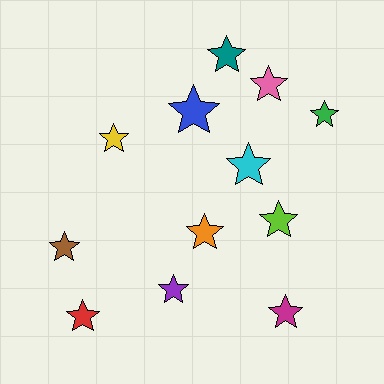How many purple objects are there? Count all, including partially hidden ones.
There is 1 purple object.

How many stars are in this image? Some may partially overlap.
There are 12 stars.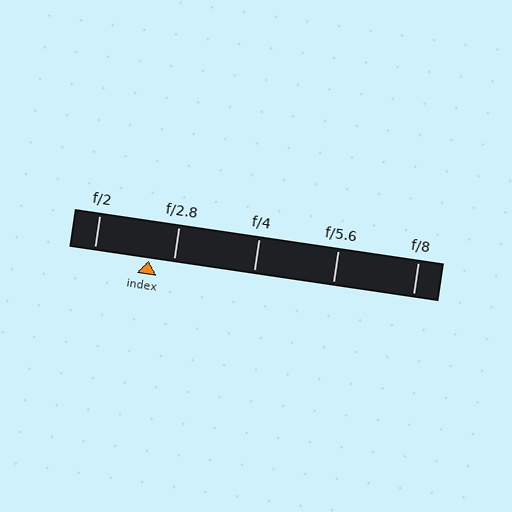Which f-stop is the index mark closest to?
The index mark is closest to f/2.8.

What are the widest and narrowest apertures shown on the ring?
The widest aperture shown is f/2 and the narrowest is f/8.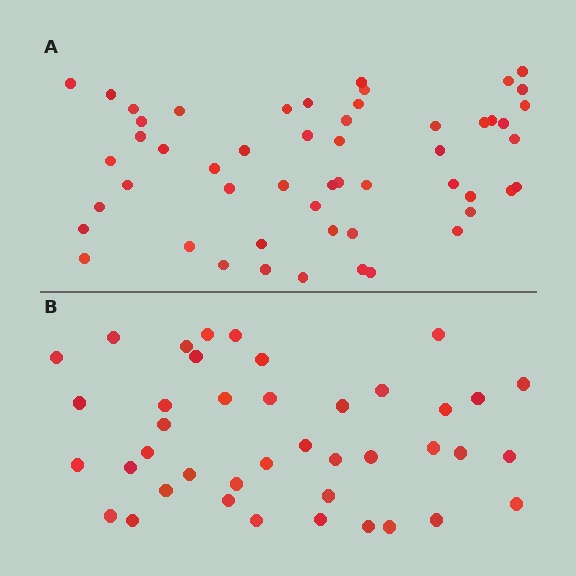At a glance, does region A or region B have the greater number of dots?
Region A (the top region) has more dots.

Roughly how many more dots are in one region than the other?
Region A has roughly 12 or so more dots than region B.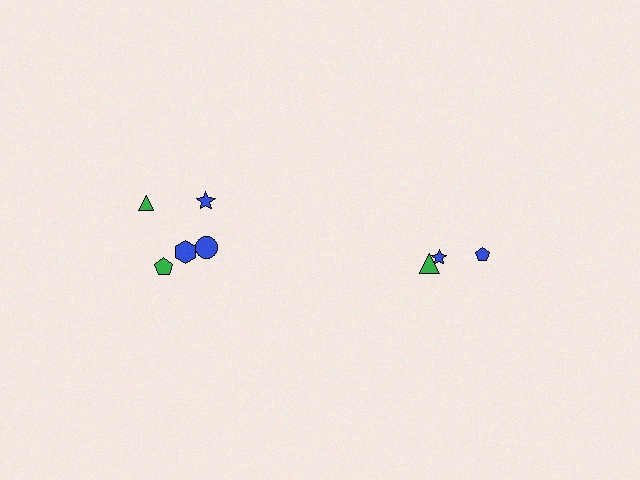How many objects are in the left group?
There are 5 objects.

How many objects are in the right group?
There are 3 objects.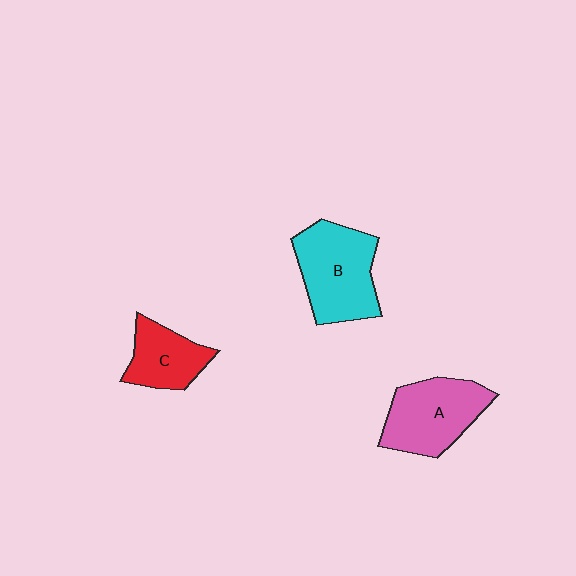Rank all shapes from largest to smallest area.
From largest to smallest: B (cyan), A (pink), C (red).